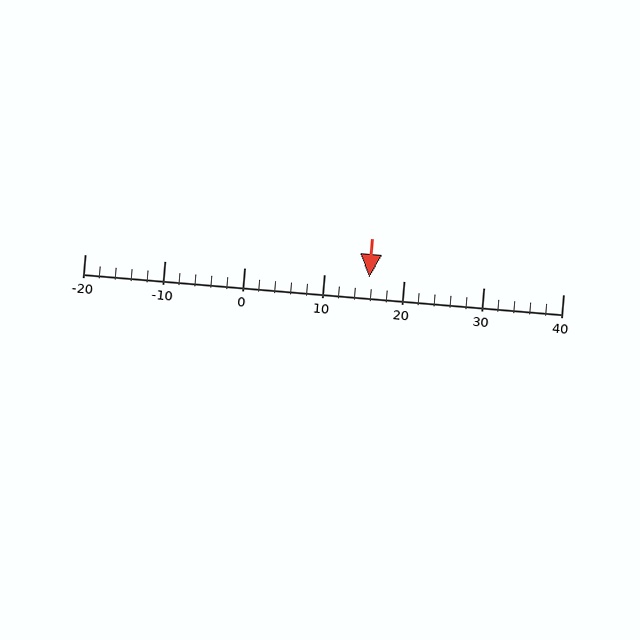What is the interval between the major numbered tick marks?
The major tick marks are spaced 10 units apart.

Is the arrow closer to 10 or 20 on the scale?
The arrow is closer to 20.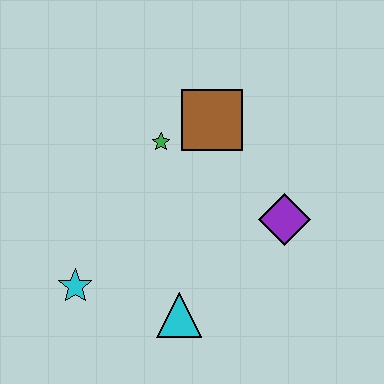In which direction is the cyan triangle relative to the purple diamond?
The cyan triangle is to the left of the purple diamond.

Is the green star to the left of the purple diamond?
Yes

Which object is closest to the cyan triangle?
The cyan star is closest to the cyan triangle.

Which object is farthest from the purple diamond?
The cyan star is farthest from the purple diamond.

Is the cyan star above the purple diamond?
No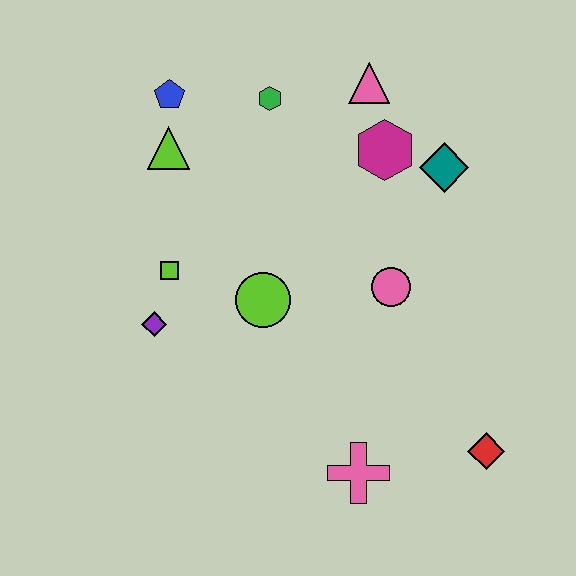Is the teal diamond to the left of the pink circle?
No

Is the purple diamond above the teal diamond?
No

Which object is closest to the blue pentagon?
The lime triangle is closest to the blue pentagon.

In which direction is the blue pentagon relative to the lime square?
The blue pentagon is above the lime square.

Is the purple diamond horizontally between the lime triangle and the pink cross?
No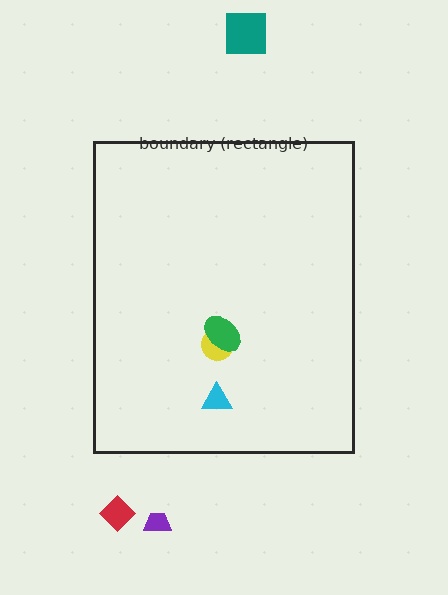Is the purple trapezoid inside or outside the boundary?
Outside.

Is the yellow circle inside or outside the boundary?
Inside.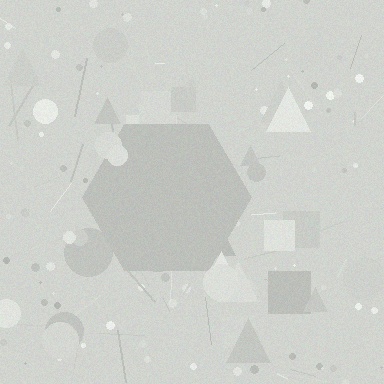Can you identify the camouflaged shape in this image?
The camouflaged shape is a hexagon.